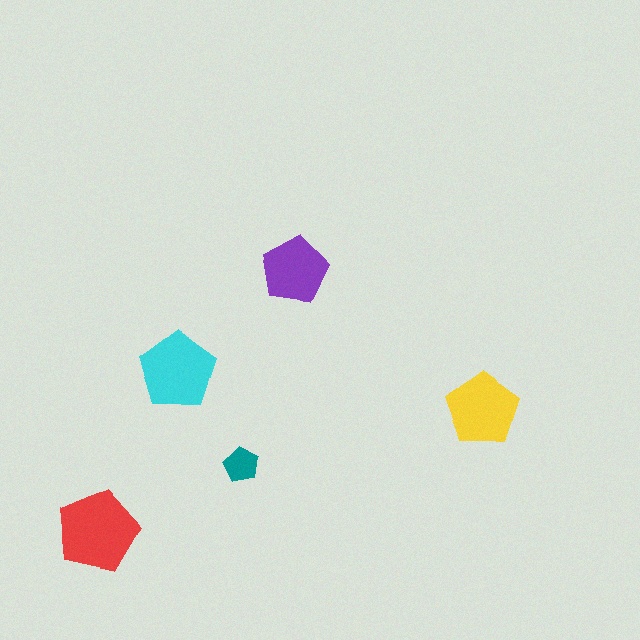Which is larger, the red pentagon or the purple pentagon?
The red one.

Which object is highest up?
The purple pentagon is topmost.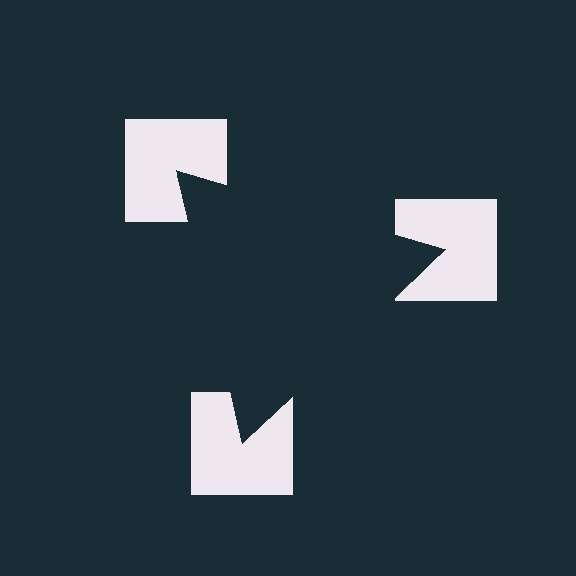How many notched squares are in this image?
There are 3 — one at each vertex of the illusory triangle.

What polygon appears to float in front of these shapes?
An illusory triangle — its edges are inferred from the aligned wedge cuts in the notched squares, not physically drawn.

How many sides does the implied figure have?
3 sides.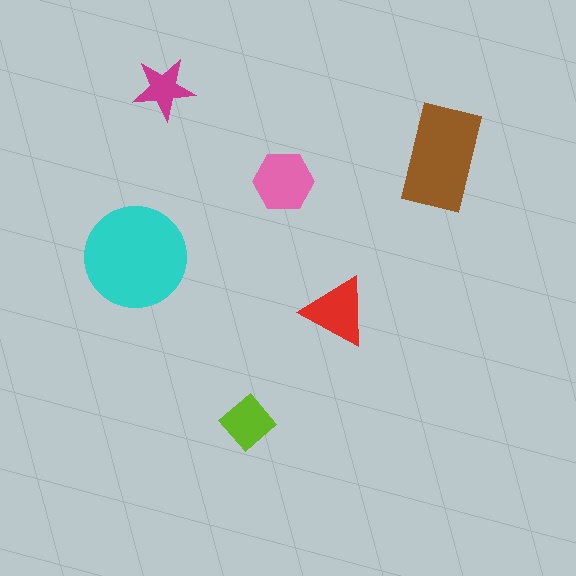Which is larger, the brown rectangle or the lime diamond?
The brown rectangle.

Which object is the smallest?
The magenta star.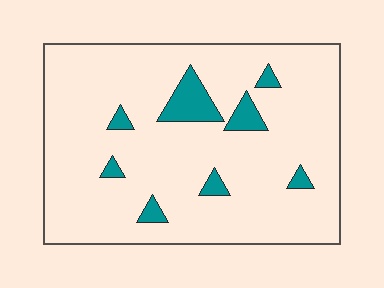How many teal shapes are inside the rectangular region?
8.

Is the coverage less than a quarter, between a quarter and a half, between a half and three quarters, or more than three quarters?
Less than a quarter.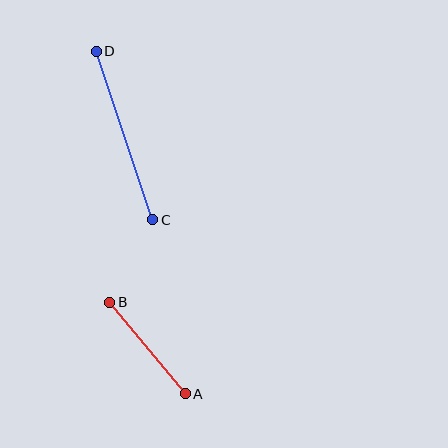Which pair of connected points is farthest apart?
Points C and D are farthest apart.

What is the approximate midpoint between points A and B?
The midpoint is at approximately (147, 348) pixels.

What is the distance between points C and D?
The distance is approximately 178 pixels.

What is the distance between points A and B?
The distance is approximately 118 pixels.